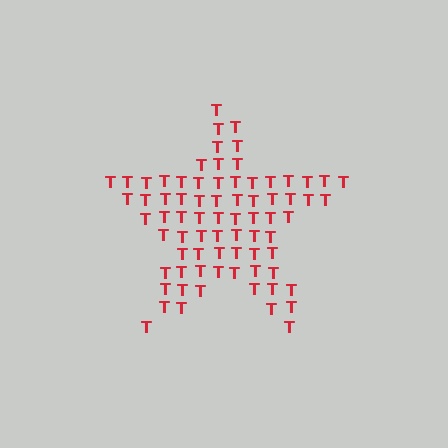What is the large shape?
The large shape is a star.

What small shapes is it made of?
It is made of small letter T's.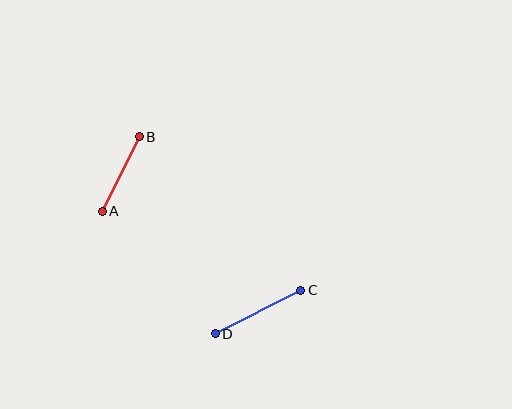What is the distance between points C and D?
The distance is approximately 96 pixels.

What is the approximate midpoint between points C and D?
The midpoint is at approximately (258, 312) pixels.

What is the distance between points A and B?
The distance is approximately 83 pixels.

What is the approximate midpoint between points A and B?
The midpoint is at approximately (121, 174) pixels.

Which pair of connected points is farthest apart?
Points C and D are farthest apart.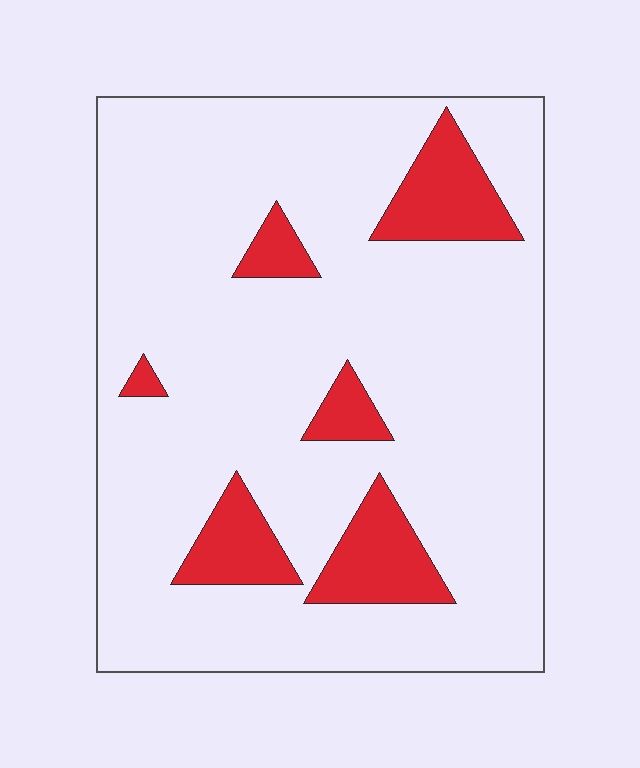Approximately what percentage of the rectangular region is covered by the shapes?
Approximately 15%.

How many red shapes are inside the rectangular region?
6.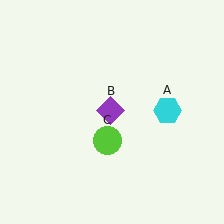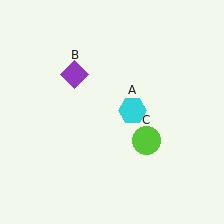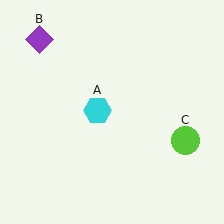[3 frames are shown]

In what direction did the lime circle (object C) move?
The lime circle (object C) moved right.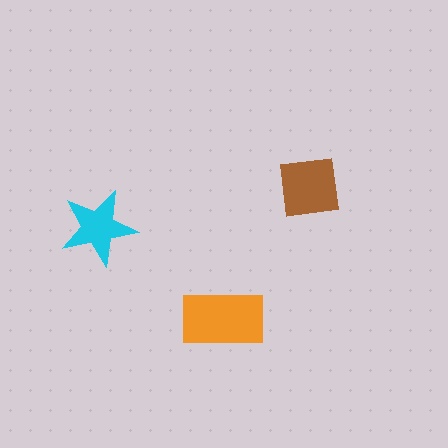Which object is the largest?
The orange rectangle.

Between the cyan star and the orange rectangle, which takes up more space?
The orange rectangle.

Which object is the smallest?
The cyan star.